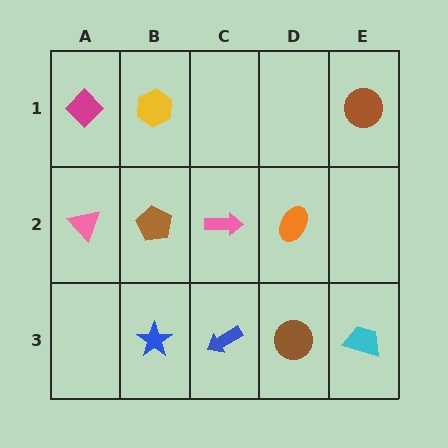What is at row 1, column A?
A magenta diamond.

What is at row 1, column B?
A yellow hexagon.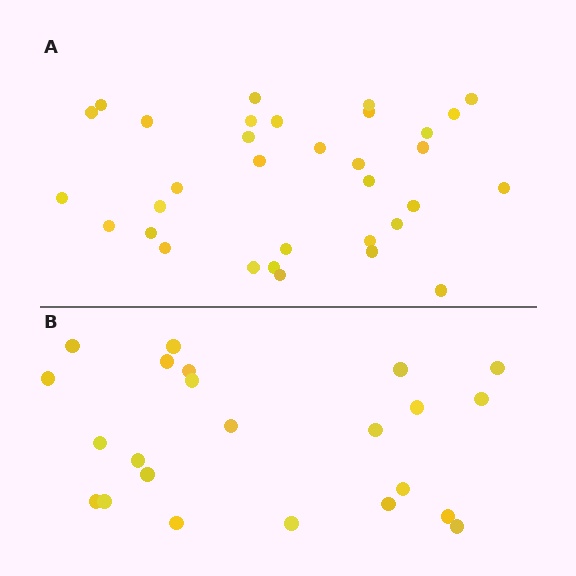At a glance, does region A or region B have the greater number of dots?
Region A (the top region) has more dots.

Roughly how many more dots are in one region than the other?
Region A has roughly 10 or so more dots than region B.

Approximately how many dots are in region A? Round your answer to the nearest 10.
About 30 dots. (The exact count is 33, which rounds to 30.)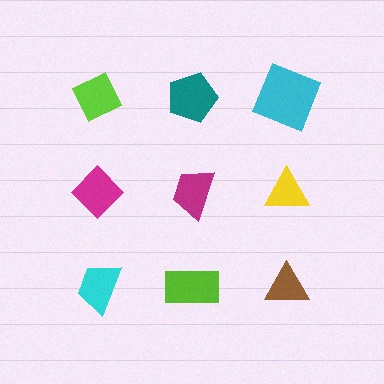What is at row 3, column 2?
A lime rectangle.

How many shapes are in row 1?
3 shapes.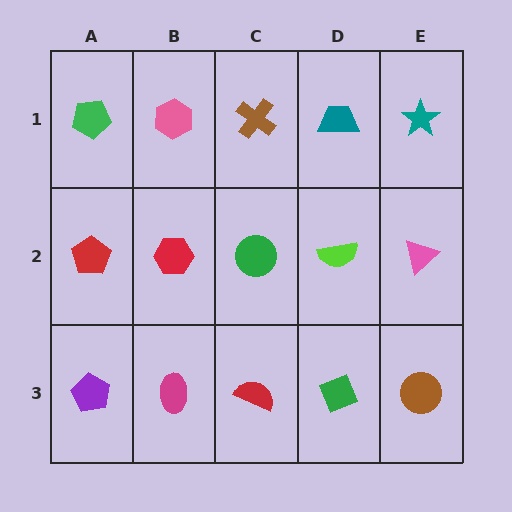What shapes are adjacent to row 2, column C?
A brown cross (row 1, column C), a red semicircle (row 3, column C), a red hexagon (row 2, column B), a lime semicircle (row 2, column D).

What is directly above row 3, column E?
A pink triangle.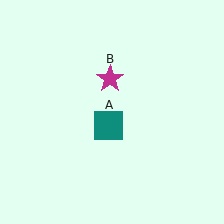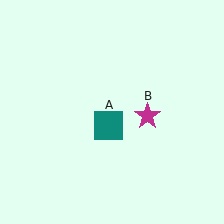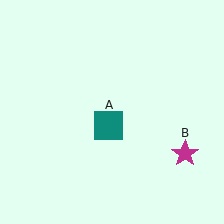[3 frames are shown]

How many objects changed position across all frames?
1 object changed position: magenta star (object B).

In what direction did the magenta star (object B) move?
The magenta star (object B) moved down and to the right.